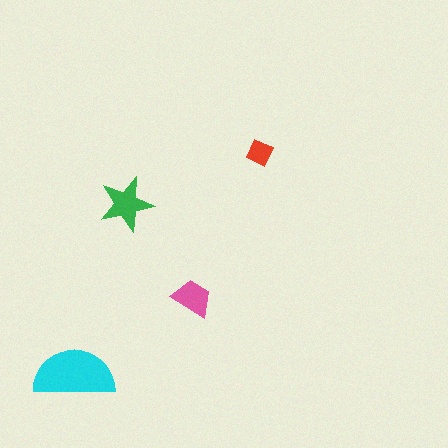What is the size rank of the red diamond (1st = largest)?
4th.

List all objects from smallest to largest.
The red diamond, the pink trapezoid, the green star, the cyan semicircle.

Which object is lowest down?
The cyan semicircle is bottommost.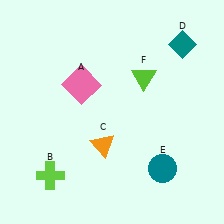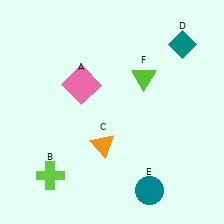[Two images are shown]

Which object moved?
The teal circle (E) moved down.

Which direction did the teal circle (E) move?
The teal circle (E) moved down.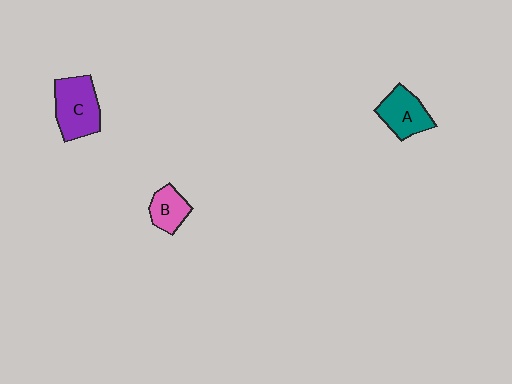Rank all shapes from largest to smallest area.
From largest to smallest: C (purple), A (teal), B (pink).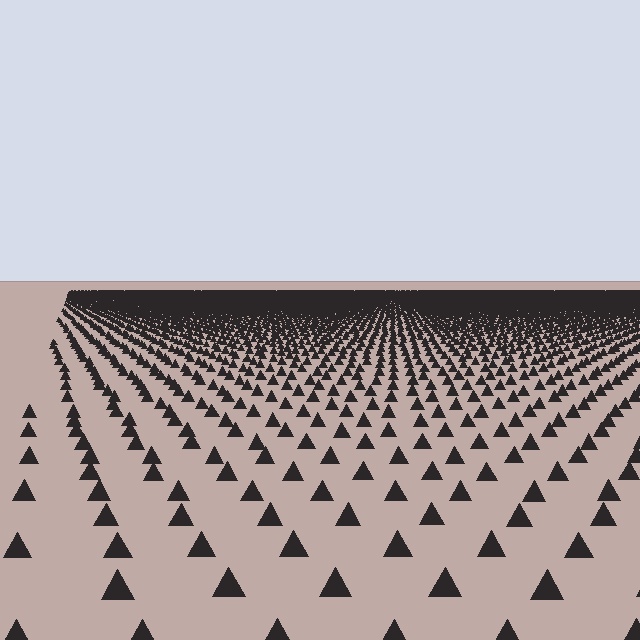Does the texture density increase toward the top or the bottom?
Density increases toward the top.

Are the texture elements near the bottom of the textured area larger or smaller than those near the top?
Larger. Near the bottom, elements are closer to the viewer and appear at a bigger on-screen size.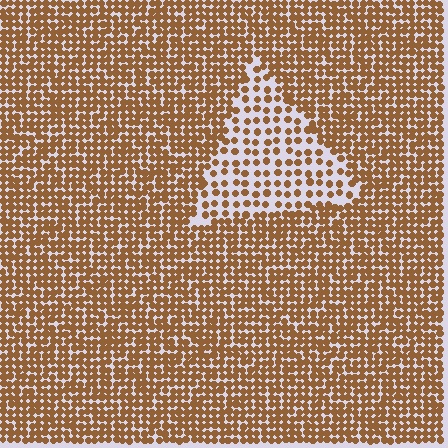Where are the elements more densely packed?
The elements are more densely packed outside the triangle boundary.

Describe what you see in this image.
The image contains small brown elements arranged at two different densities. A triangle-shaped region is visible where the elements are less densely packed than the surrounding area.